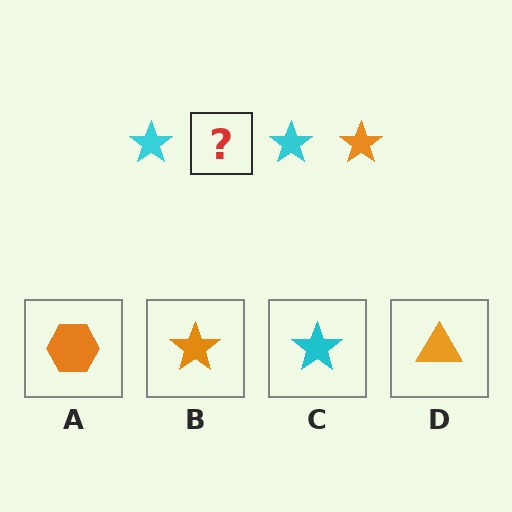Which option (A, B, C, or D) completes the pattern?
B.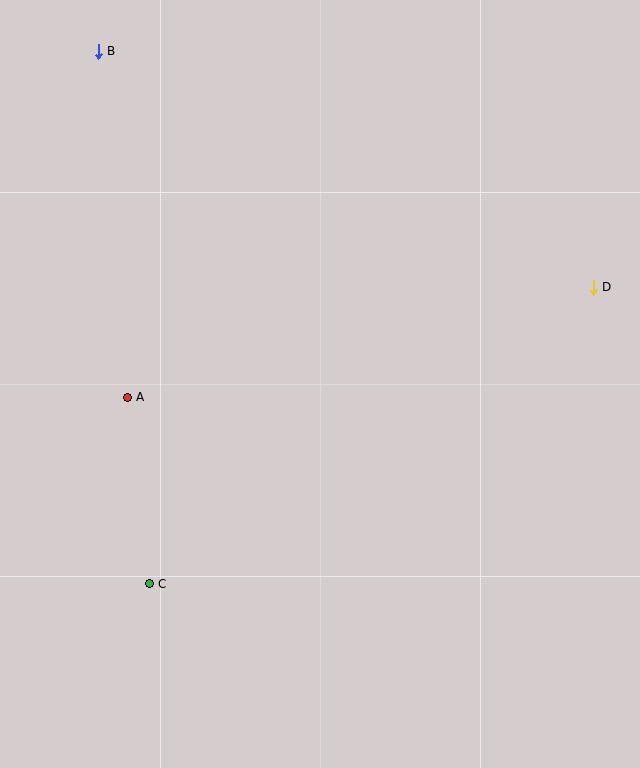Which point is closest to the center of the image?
Point A at (127, 397) is closest to the center.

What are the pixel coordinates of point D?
Point D is at (593, 287).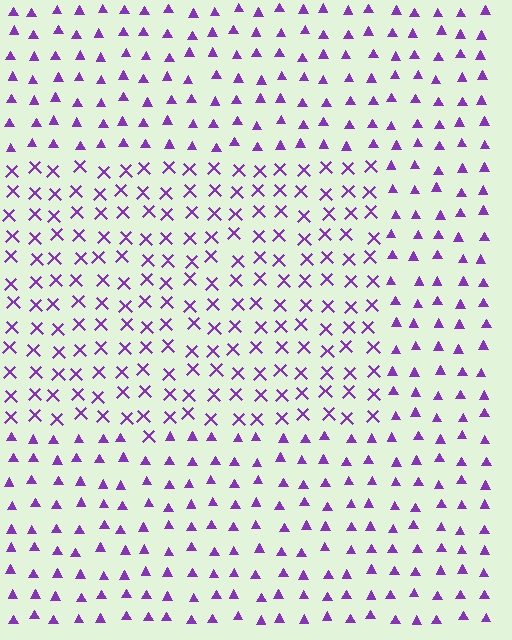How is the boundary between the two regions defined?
The boundary is defined by a change in element shape: X marks inside vs. triangles outside. All elements share the same color and spacing.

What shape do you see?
I see a rectangle.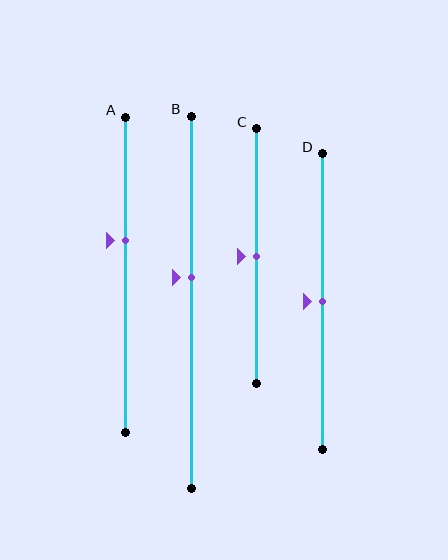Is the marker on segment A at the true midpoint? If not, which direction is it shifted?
No, the marker on segment A is shifted upward by about 11% of the segment length.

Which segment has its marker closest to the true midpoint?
Segment C has its marker closest to the true midpoint.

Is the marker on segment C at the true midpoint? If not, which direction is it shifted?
Yes, the marker on segment C is at the true midpoint.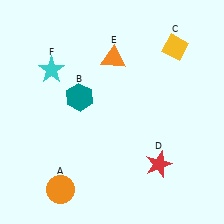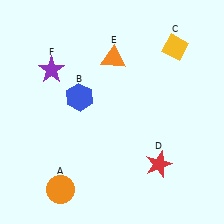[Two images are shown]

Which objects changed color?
B changed from teal to blue. F changed from cyan to purple.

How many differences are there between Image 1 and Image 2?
There are 2 differences between the two images.